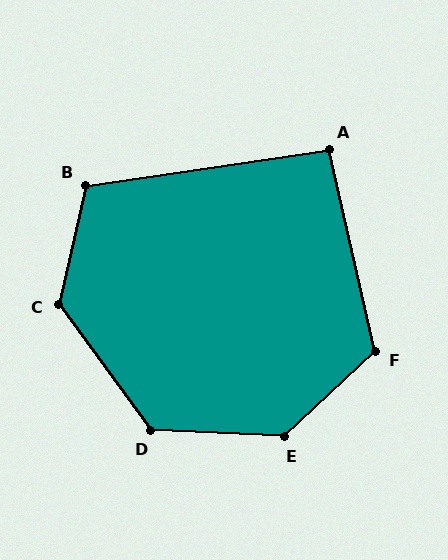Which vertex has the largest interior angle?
E, at approximately 135 degrees.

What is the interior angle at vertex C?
Approximately 131 degrees (obtuse).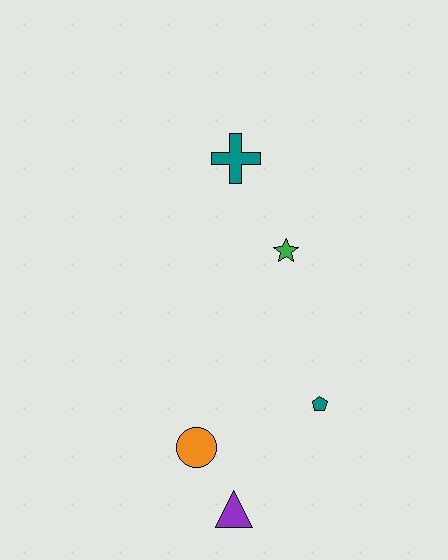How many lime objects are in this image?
There are no lime objects.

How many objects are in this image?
There are 5 objects.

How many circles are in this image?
There is 1 circle.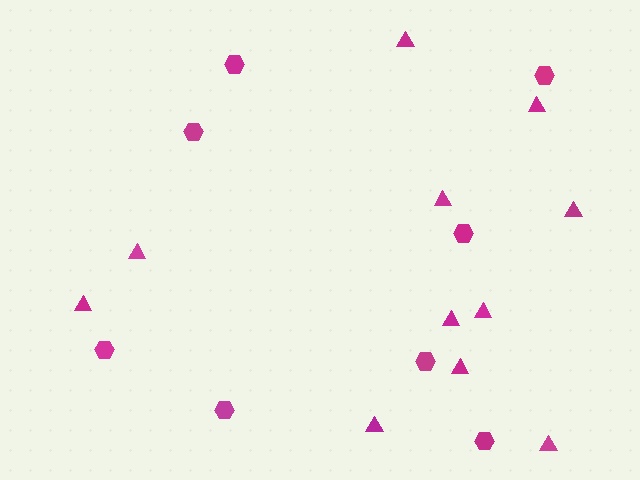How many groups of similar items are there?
There are 2 groups: one group of triangles (11) and one group of hexagons (8).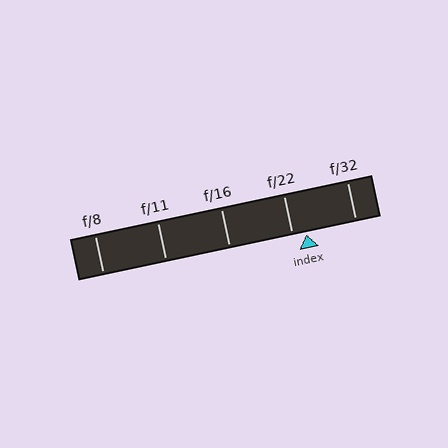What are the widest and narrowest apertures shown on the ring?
The widest aperture shown is f/8 and the narrowest is f/32.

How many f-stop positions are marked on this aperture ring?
There are 5 f-stop positions marked.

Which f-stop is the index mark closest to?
The index mark is closest to f/22.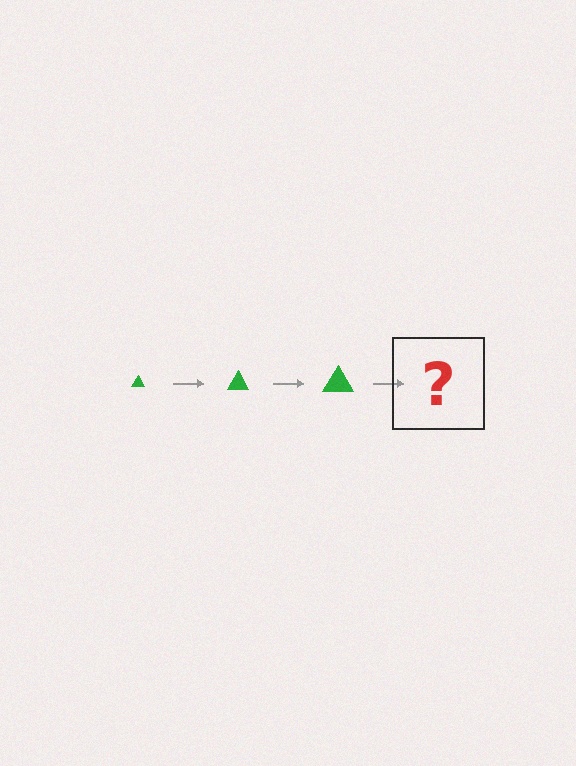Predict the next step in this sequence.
The next step is a green triangle, larger than the previous one.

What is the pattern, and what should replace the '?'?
The pattern is that the triangle gets progressively larger each step. The '?' should be a green triangle, larger than the previous one.